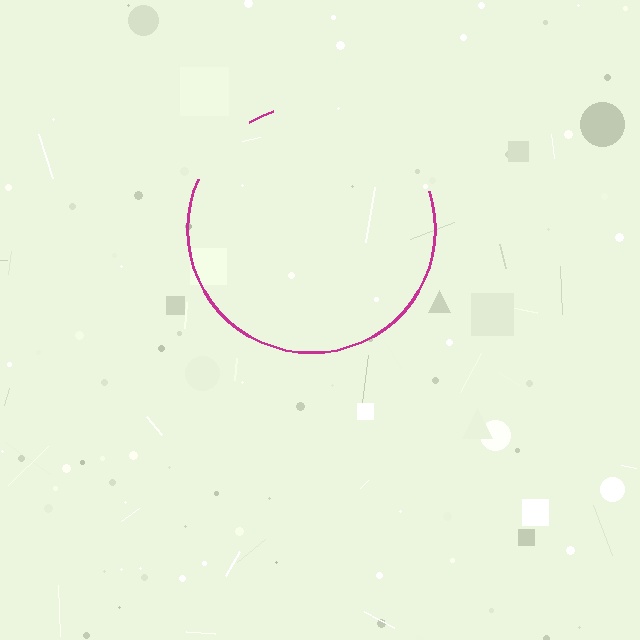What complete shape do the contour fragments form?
The contour fragments form a circle.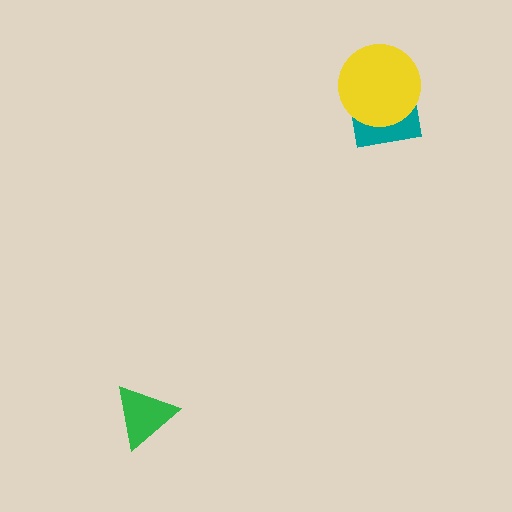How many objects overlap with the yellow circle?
1 object overlaps with the yellow circle.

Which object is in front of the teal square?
The yellow circle is in front of the teal square.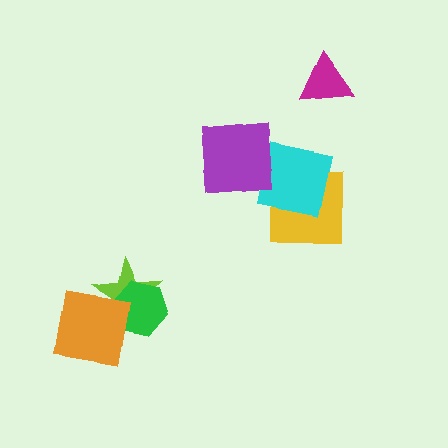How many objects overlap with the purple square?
0 objects overlap with the purple square.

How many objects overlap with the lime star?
2 objects overlap with the lime star.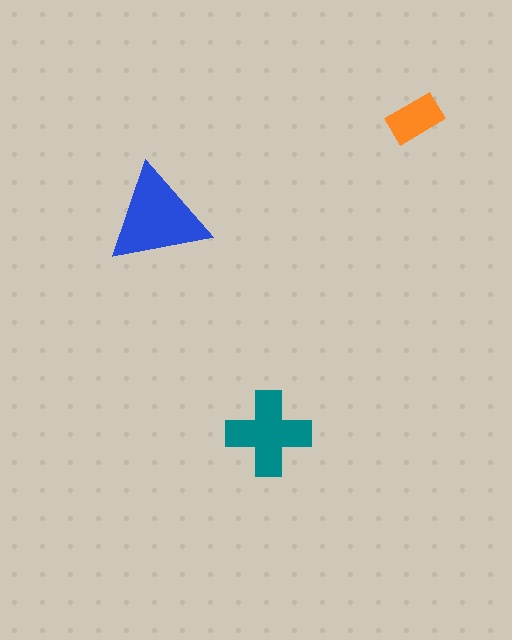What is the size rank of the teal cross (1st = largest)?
2nd.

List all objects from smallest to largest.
The orange rectangle, the teal cross, the blue triangle.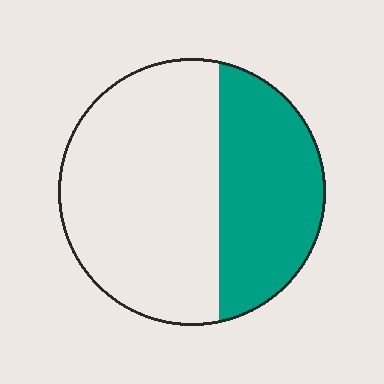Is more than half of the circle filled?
No.